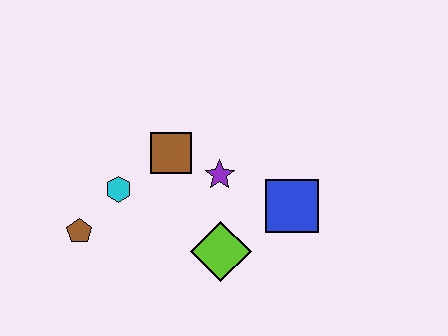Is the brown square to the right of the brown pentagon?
Yes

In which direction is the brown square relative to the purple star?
The brown square is to the left of the purple star.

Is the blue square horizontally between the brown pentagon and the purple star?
No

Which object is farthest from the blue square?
The brown pentagon is farthest from the blue square.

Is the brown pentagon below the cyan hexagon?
Yes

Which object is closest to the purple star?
The brown square is closest to the purple star.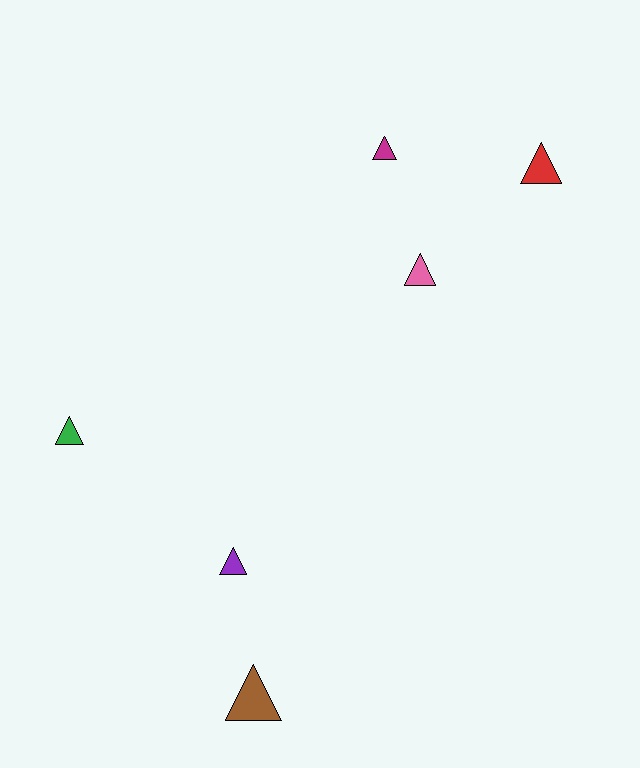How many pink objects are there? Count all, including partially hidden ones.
There is 1 pink object.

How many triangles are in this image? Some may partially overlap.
There are 6 triangles.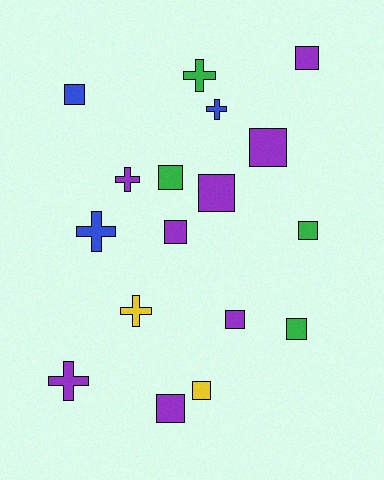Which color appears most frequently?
Purple, with 8 objects.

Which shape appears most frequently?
Square, with 11 objects.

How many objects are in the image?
There are 17 objects.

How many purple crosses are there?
There are 2 purple crosses.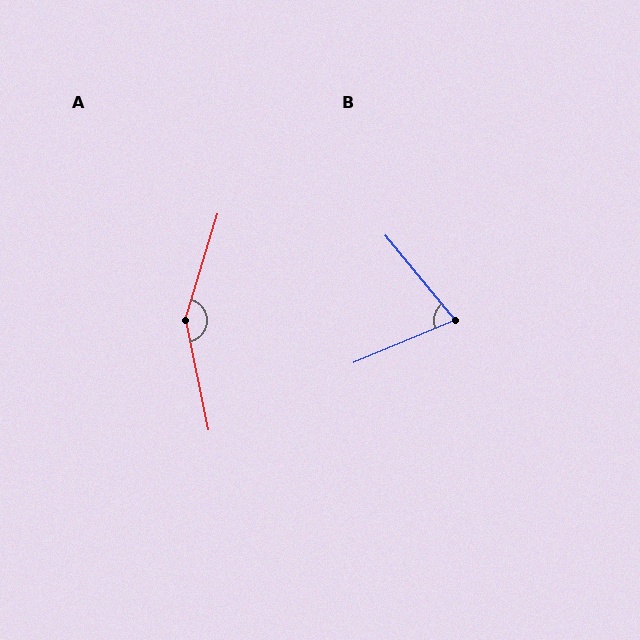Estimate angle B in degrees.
Approximately 73 degrees.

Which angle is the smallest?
B, at approximately 73 degrees.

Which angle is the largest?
A, at approximately 152 degrees.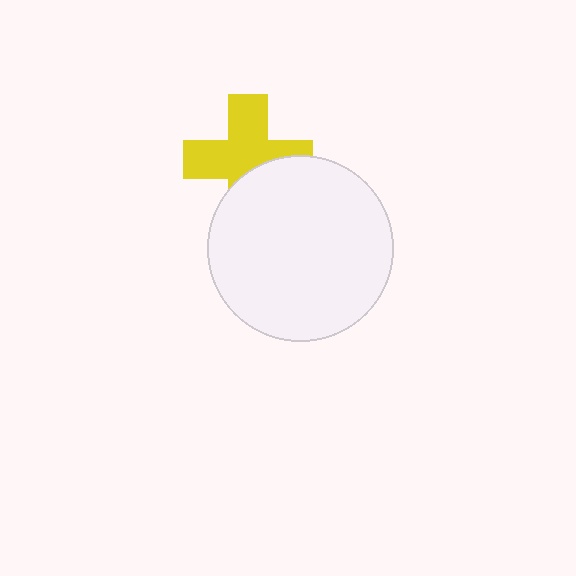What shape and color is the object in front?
The object in front is a white circle.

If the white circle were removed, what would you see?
You would see the complete yellow cross.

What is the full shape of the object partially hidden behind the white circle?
The partially hidden object is a yellow cross.